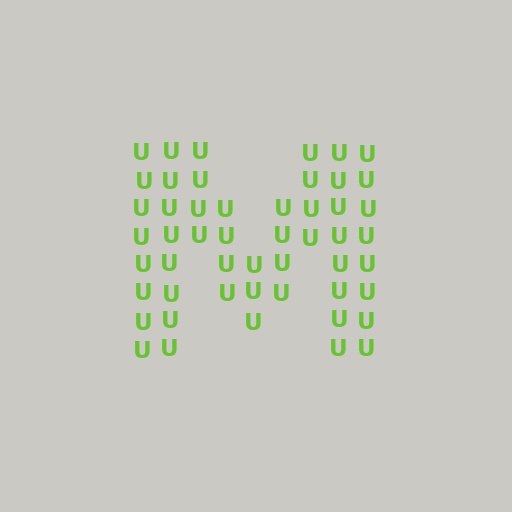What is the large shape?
The large shape is the letter M.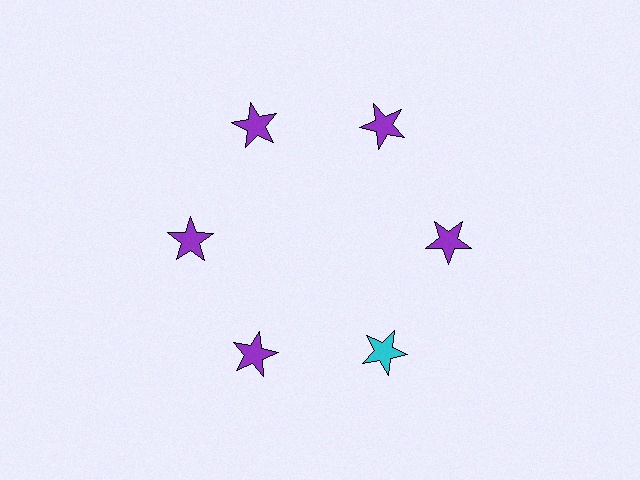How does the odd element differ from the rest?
It has a different color: cyan instead of purple.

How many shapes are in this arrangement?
There are 6 shapes arranged in a ring pattern.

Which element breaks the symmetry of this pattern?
The cyan star at roughly the 5 o'clock position breaks the symmetry. All other shapes are purple stars.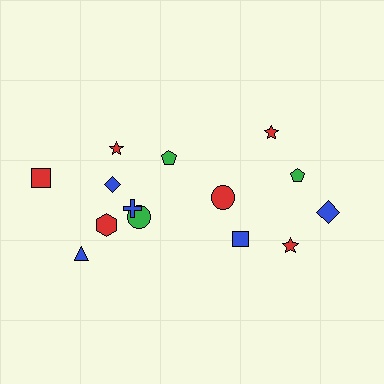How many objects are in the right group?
There are 6 objects.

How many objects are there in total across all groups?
There are 14 objects.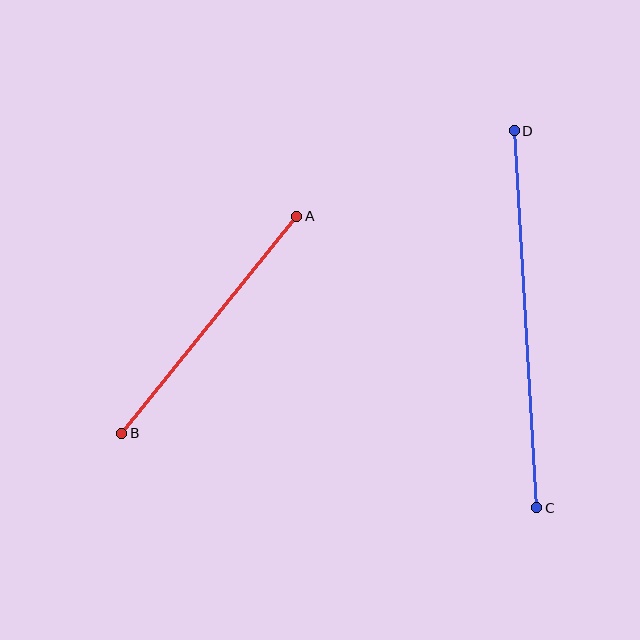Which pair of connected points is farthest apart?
Points C and D are farthest apart.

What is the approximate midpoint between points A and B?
The midpoint is at approximately (209, 325) pixels.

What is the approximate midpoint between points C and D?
The midpoint is at approximately (525, 319) pixels.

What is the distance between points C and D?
The distance is approximately 377 pixels.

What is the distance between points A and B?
The distance is approximately 279 pixels.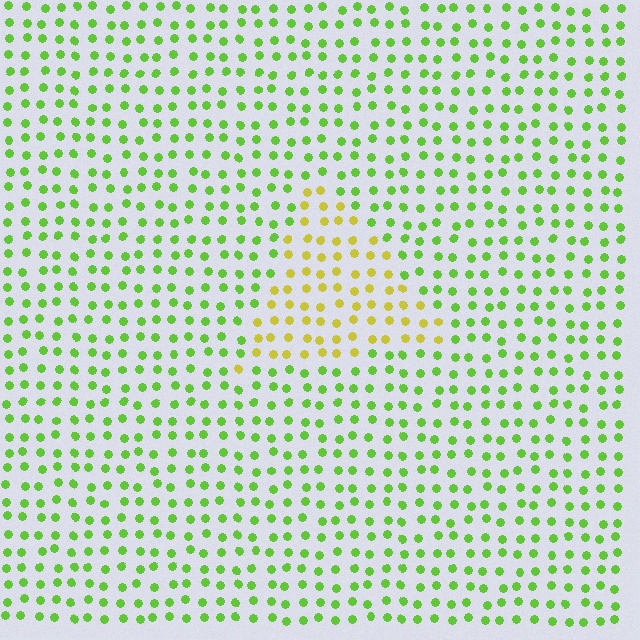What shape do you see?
I see a triangle.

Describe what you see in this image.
The image is filled with small lime elements in a uniform arrangement. A triangle-shaped region is visible where the elements are tinted to a slightly different hue, forming a subtle color boundary.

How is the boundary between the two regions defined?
The boundary is defined purely by a slight shift in hue (about 44 degrees). Spacing, size, and orientation are identical on both sides.